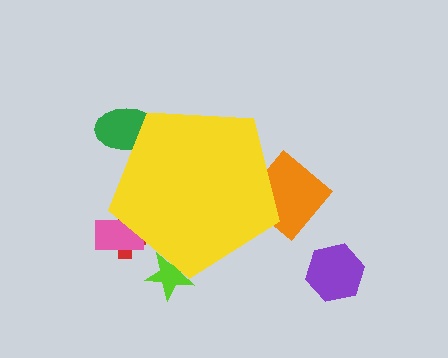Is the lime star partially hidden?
Yes, the lime star is partially hidden behind the yellow pentagon.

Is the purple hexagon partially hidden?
No, the purple hexagon is fully visible.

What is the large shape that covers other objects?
A yellow pentagon.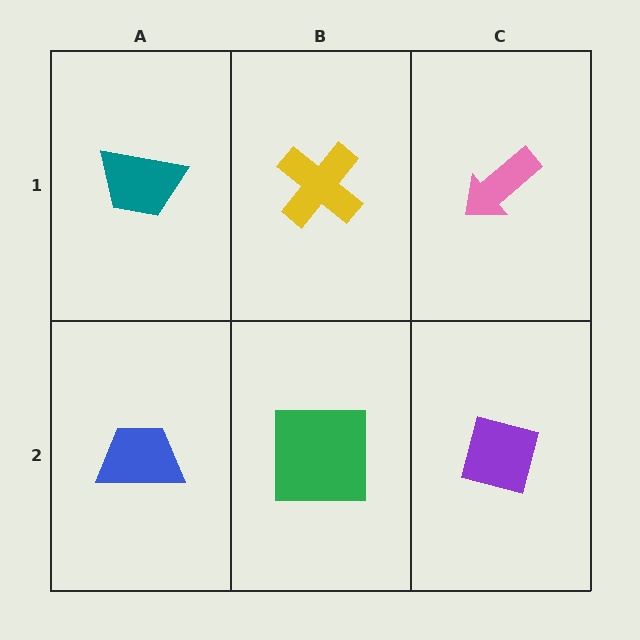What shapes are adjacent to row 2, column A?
A teal trapezoid (row 1, column A), a green square (row 2, column B).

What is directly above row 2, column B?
A yellow cross.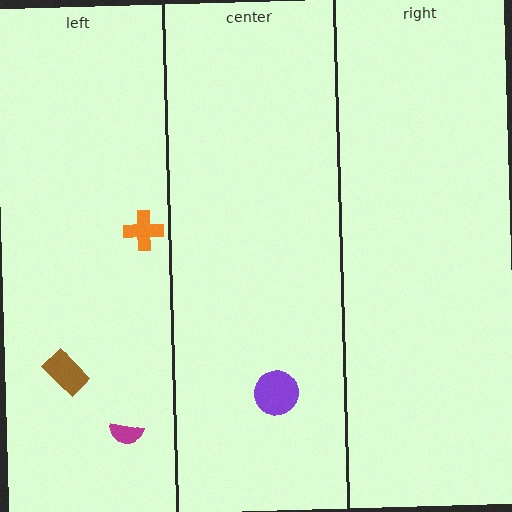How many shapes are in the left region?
3.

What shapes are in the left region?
The orange cross, the brown rectangle, the magenta semicircle.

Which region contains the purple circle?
The center region.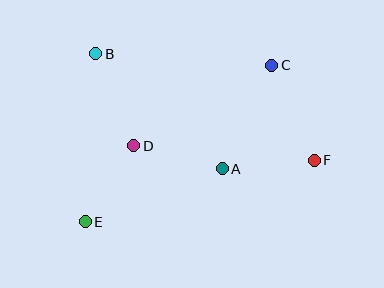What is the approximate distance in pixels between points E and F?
The distance between E and F is approximately 237 pixels.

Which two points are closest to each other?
Points D and E are closest to each other.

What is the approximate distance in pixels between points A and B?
The distance between A and B is approximately 171 pixels.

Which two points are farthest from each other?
Points C and E are farthest from each other.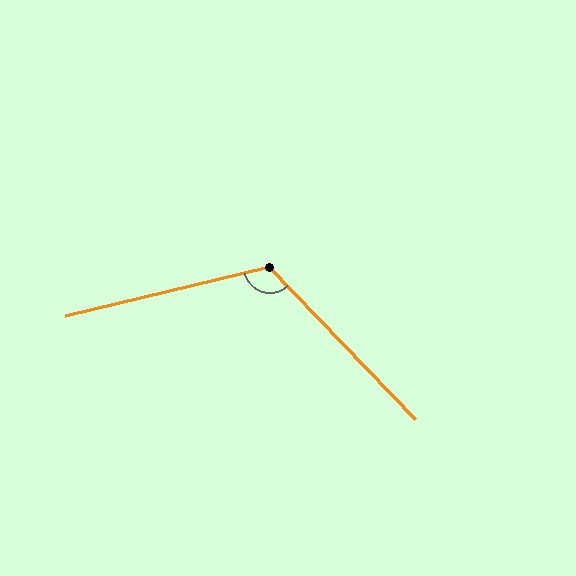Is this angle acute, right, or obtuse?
It is obtuse.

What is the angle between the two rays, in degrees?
Approximately 120 degrees.